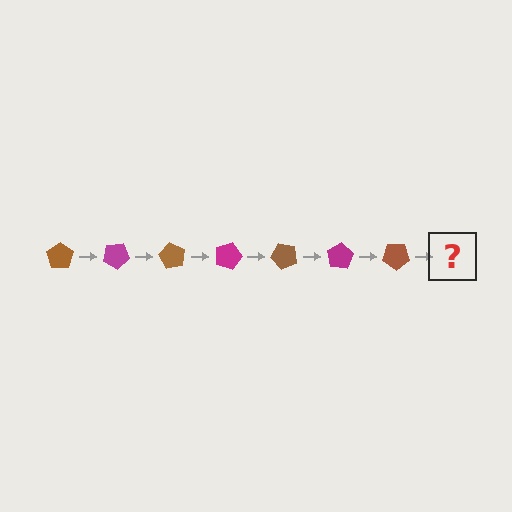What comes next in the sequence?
The next element should be a magenta pentagon, rotated 210 degrees from the start.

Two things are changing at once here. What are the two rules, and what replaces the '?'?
The two rules are that it rotates 30 degrees each step and the color cycles through brown and magenta. The '?' should be a magenta pentagon, rotated 210 degrees from the start.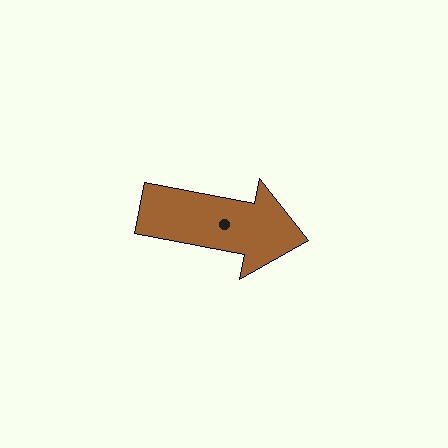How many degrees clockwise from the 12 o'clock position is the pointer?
Approximately 101 degrees.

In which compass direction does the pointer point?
East.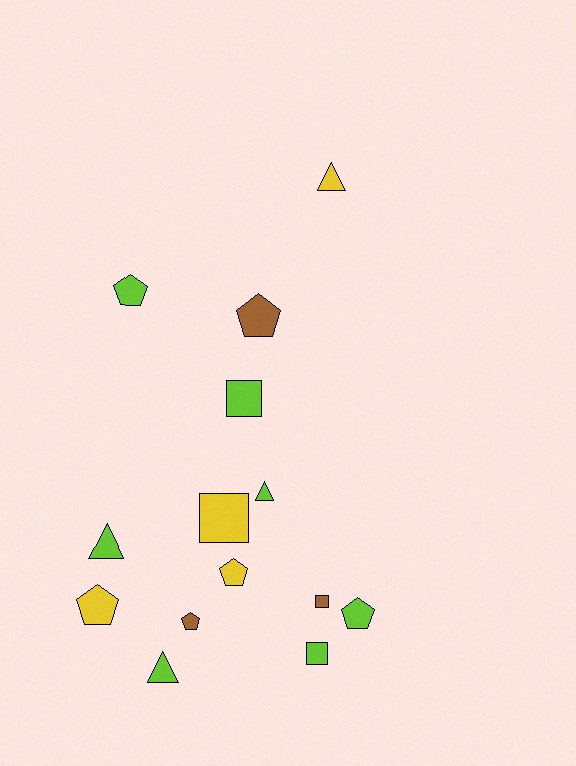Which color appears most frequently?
Lime, with 7 objects.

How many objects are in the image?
There are 14 objects.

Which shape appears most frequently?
Pentagon, with 6 objects.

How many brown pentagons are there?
There are 2 brown pentagons.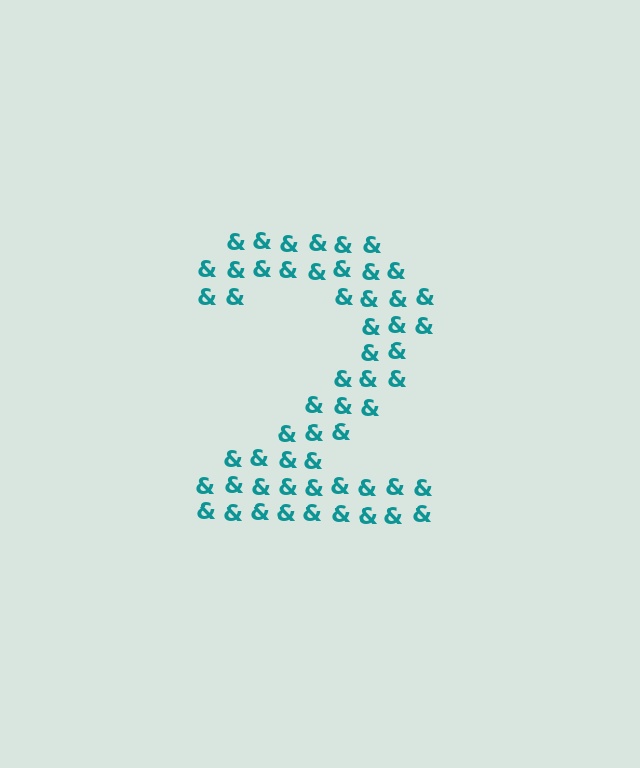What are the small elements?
The small elements are ampersands.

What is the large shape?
The large shape is the digit 2.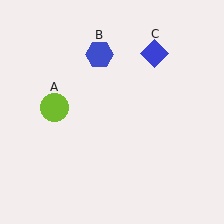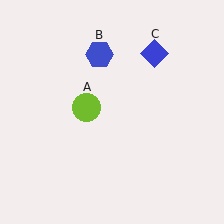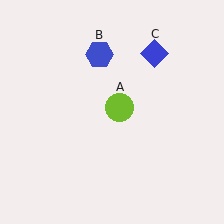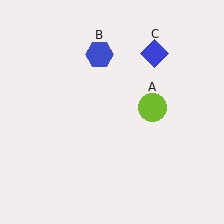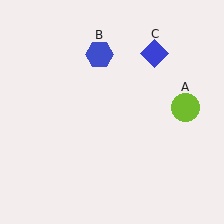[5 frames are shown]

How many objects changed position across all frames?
1 object changed position: lime circle (object A).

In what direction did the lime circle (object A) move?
The lime circle (object A) moved right.